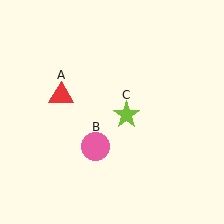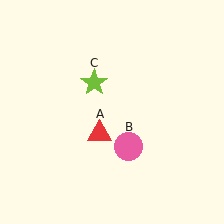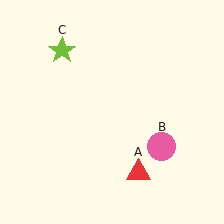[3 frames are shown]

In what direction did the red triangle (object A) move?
The red triangle (object A) moved down and to the right.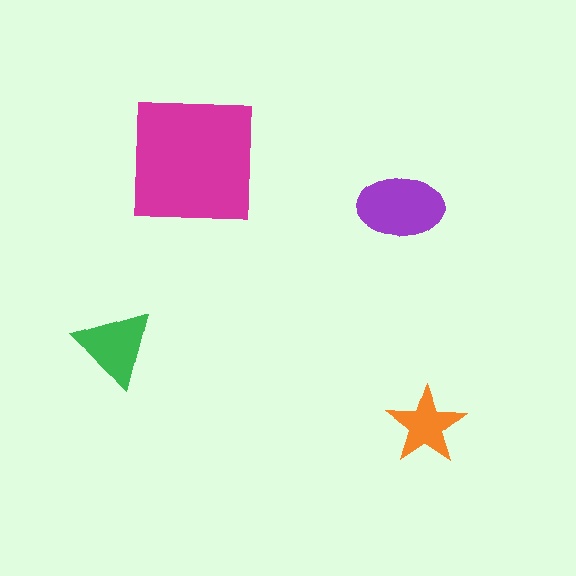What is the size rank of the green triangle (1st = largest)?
3rd.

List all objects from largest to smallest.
The magenta square, the purple ellipse, the green triangle, the orange star.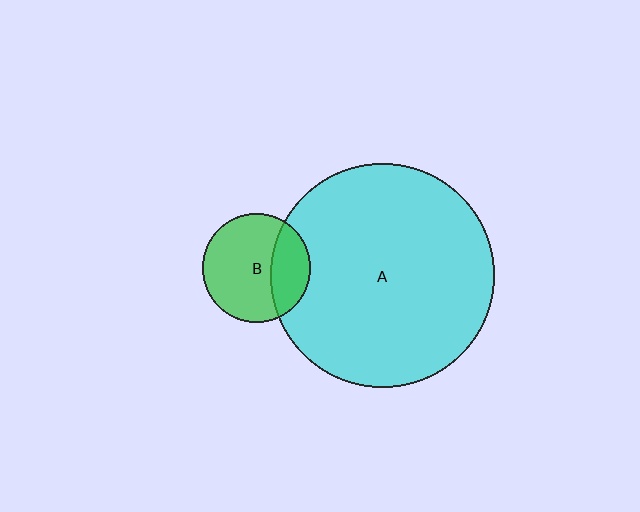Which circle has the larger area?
Circle A (cyan).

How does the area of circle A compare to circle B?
Approximately 4.3 times.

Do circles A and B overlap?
Yes.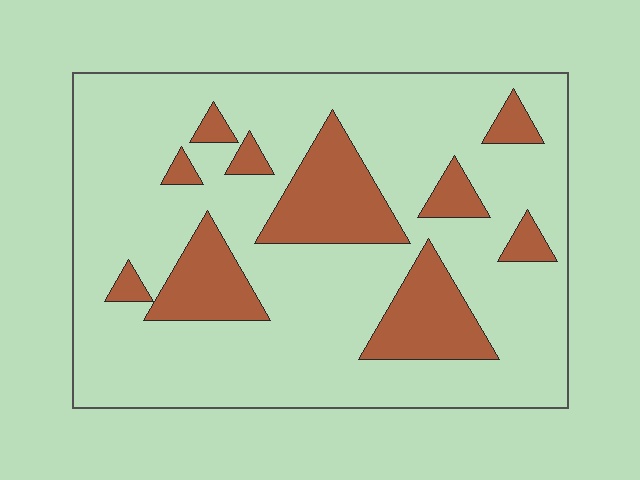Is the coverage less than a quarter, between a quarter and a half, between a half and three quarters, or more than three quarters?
Less than a quarter.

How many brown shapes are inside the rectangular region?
10.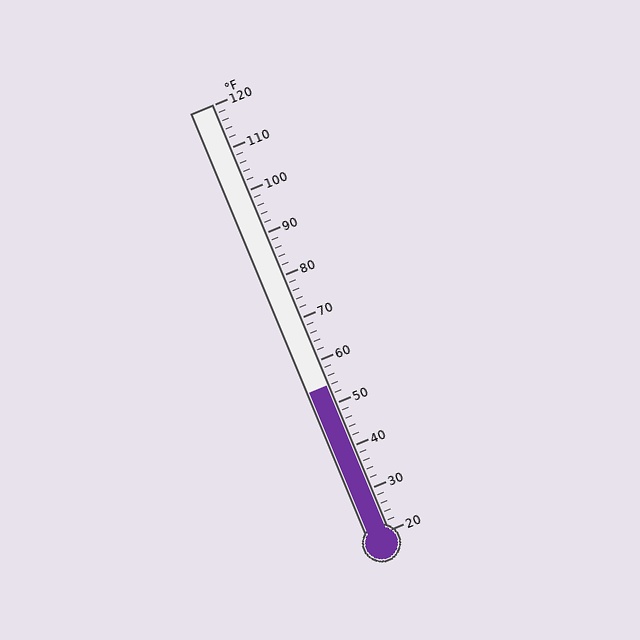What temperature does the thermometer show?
The thermometer shows approximately 54°F.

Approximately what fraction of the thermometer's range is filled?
The thermometer is filled to approximately 35% of its range.